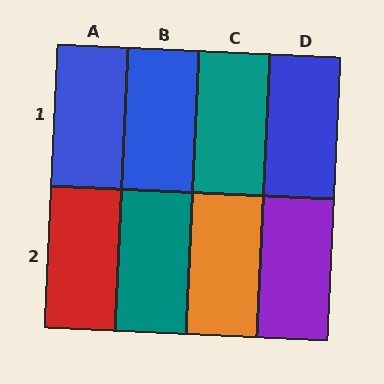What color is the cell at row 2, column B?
Teal.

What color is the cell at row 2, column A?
Red.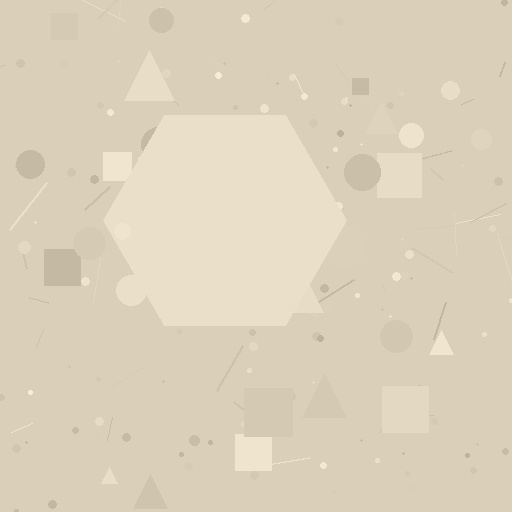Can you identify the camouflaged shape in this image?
The camouflaged shape is a hexagon.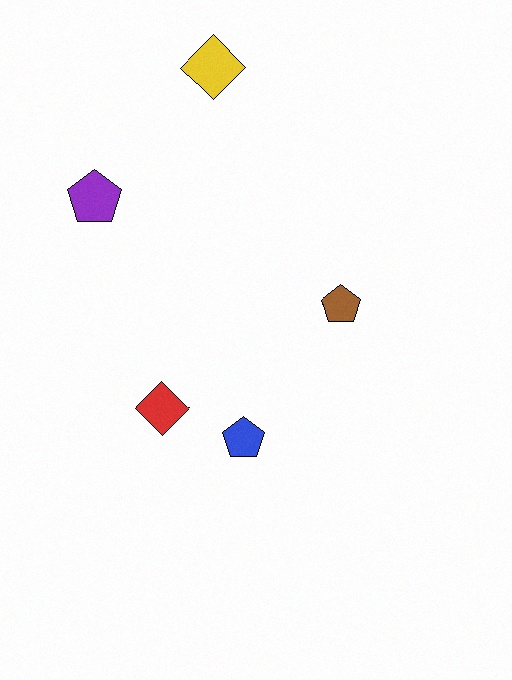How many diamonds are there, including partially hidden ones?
There are 2 diamonds.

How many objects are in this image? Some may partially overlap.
There are 5 objects.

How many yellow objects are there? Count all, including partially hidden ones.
There is 1 yellow object.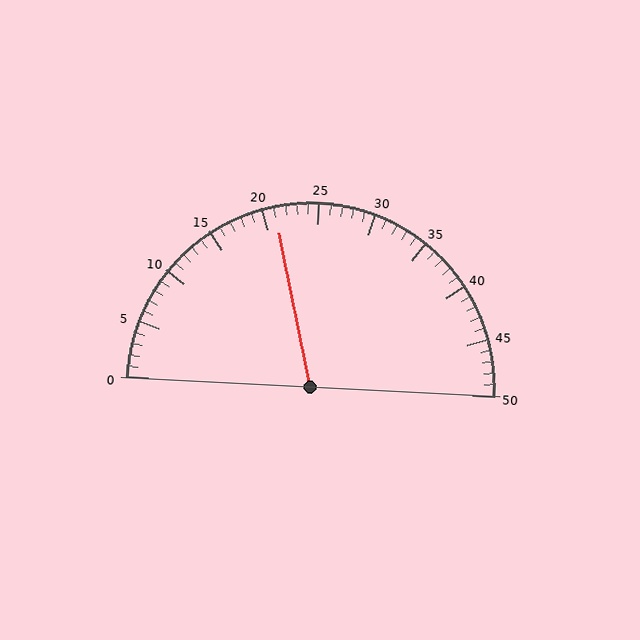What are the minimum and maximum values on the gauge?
The gauge ranges from 0 to 50.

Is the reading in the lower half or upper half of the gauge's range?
The reading is in the lower half of the range (0 to 50).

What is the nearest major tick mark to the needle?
The nearest major tick mark is 20.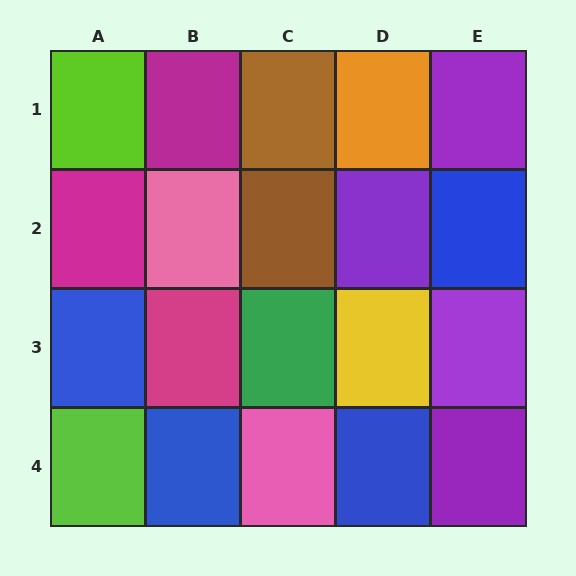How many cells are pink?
2 cells are pink.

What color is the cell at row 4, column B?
Blue.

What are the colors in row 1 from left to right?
Lime, magenta, brown, orange, purple.